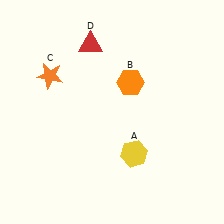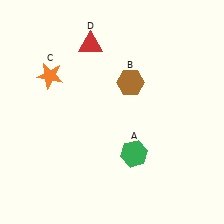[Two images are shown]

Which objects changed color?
A changed from yellow to green. B changed from orange to brown.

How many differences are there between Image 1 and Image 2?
There are 2 differences between the two images.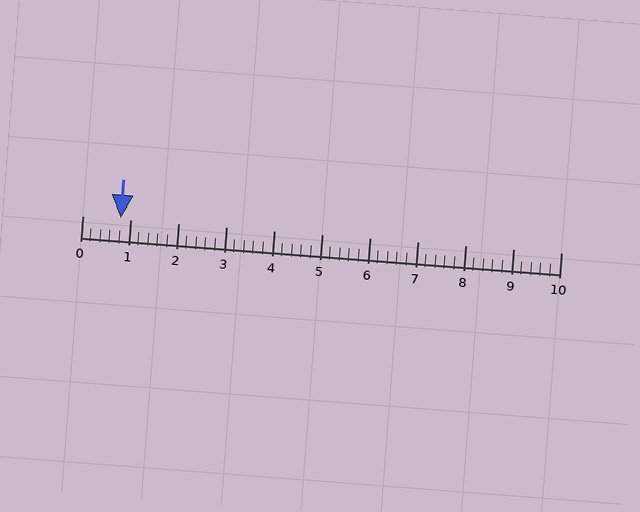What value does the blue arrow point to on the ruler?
The blue arrow points to approximately 0.8.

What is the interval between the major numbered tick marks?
The major tick marks are spaced 1 units apart.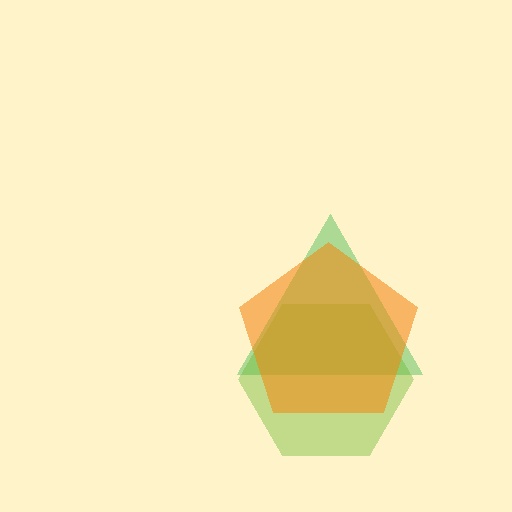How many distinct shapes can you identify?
There are 3 distinct shapes: a green triangle, a lime hexagon, an orange pentagon.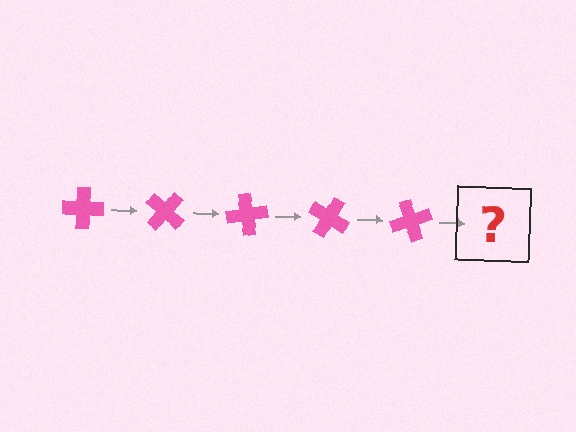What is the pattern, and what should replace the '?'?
The pattern is that the cross rotates 40 degrees each step. The '?' should be a pink cross rotated 200 degrees.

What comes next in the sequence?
The next element should be a pink cross rotated 200 degrees.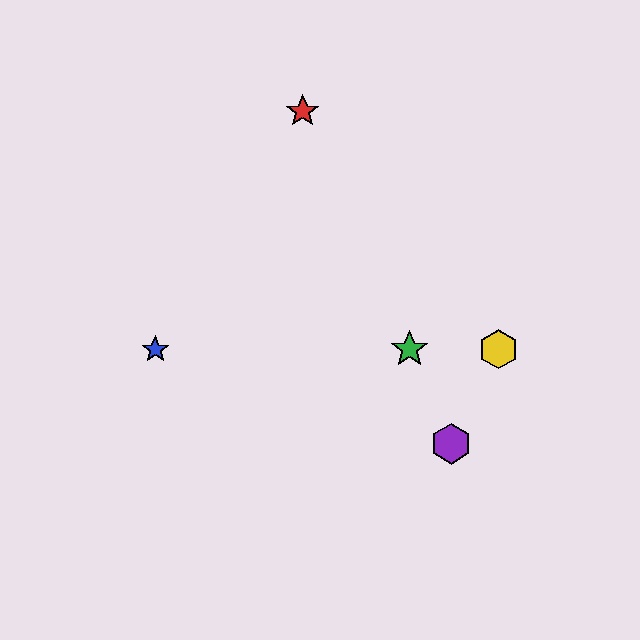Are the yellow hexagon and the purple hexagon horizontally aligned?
No, the yellow hexagon is at y≈349 and the purple hexagon is at y≈444.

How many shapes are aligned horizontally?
3 shapes (the blue star, the green star, the yellow hexagon) are aligned horizontally.